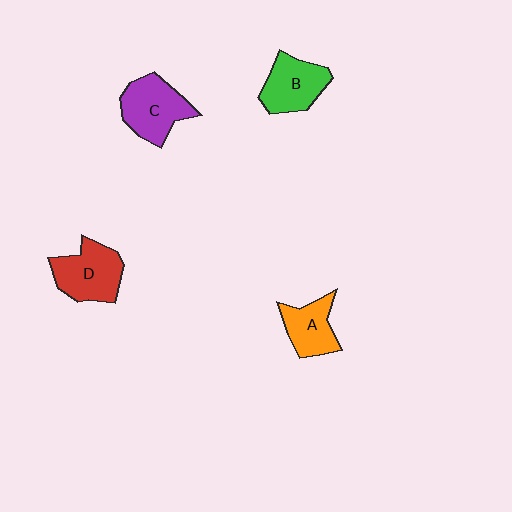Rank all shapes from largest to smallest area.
From largest to smallest: C (purple), D (red), B (green), A (orange).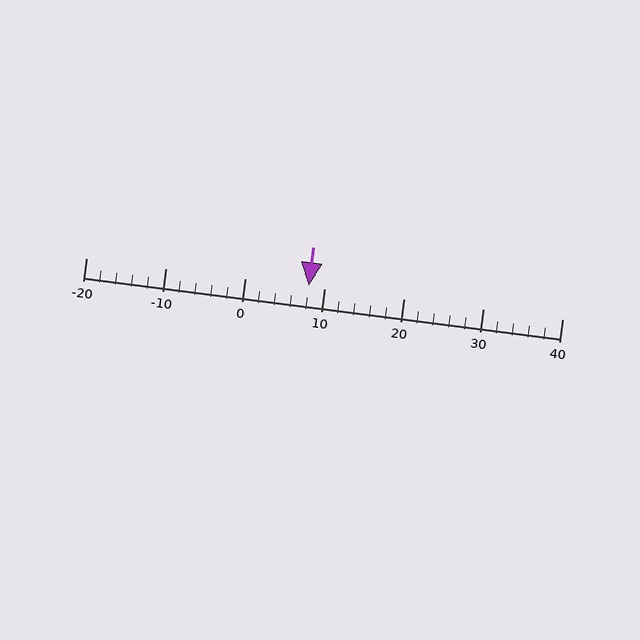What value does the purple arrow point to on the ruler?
The purple arrow points to approximately 8.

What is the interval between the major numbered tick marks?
The major tick marks are spaced 10 units apart.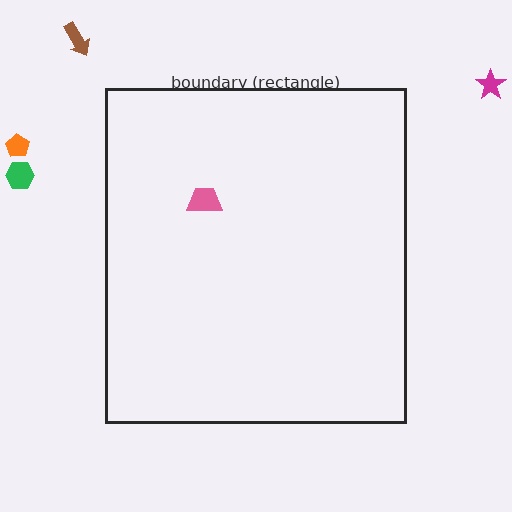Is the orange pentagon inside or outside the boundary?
Outside.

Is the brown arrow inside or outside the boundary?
Outside.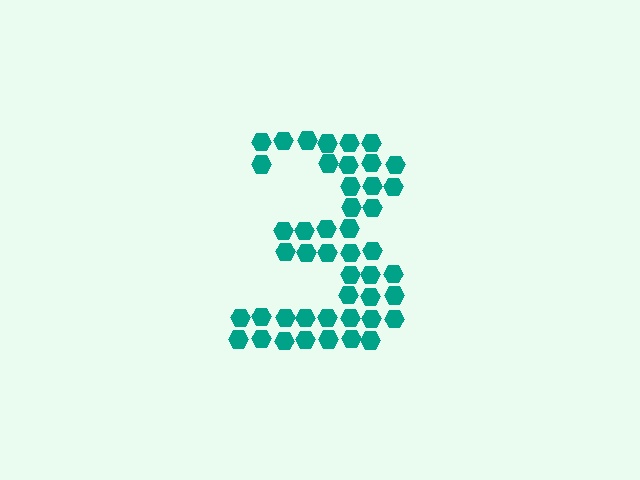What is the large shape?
The large shape is the digit 3.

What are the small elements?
The small elements are hexagons.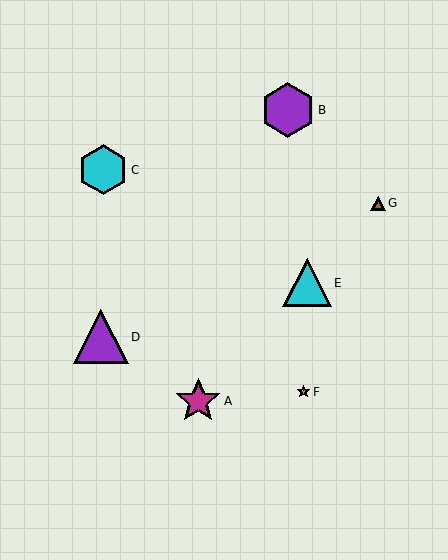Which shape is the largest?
The purple triangle (labeled D) is the largest.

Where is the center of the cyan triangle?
The center of the cyan triangle is at (307, 283).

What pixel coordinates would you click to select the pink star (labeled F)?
Click at (304, 392) to select the pink star F.